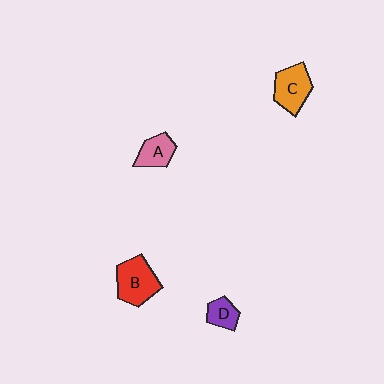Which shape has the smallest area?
Shape D (purple).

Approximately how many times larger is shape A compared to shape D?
Approximately 1.3 times.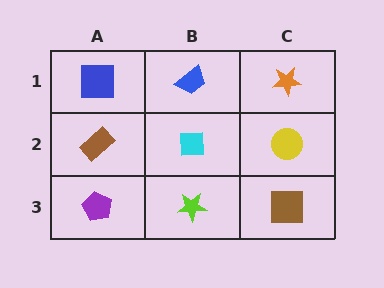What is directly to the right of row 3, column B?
A brown square.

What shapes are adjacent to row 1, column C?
A yellow circle (row 2, column C), a blue trapezoid (row 1, column B).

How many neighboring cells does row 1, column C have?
2.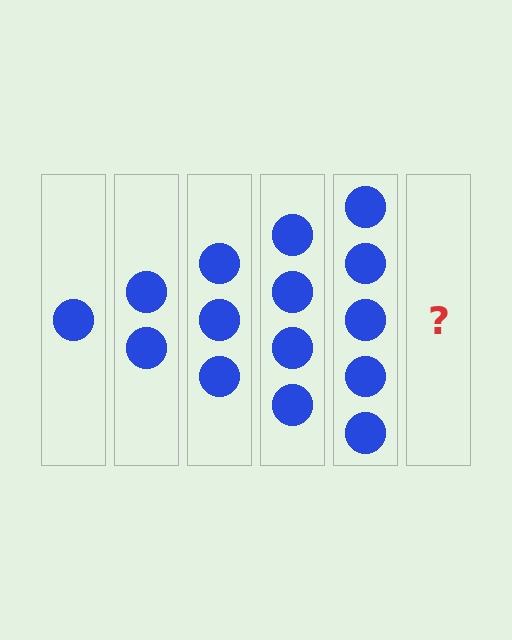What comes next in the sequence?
The next element should be 6 circles.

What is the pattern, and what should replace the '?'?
The pattern is that each step adds one more circle. The '?' should be 6 circles.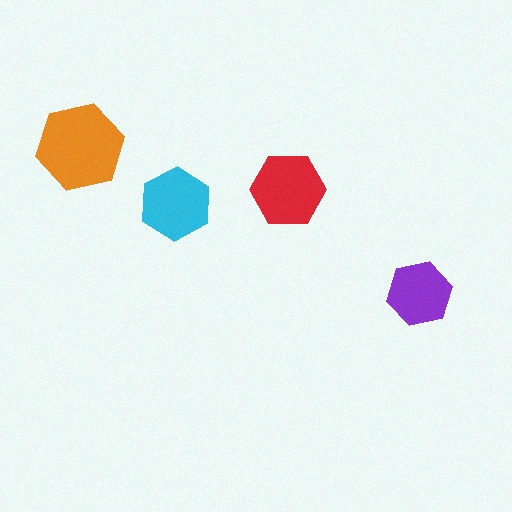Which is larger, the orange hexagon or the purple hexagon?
The orange one.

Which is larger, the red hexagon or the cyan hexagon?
The red one.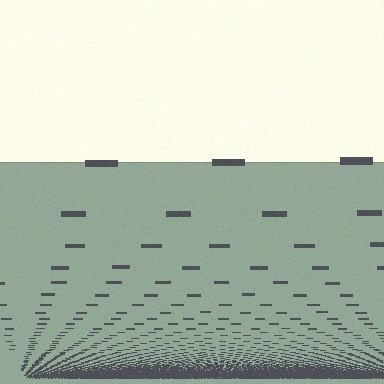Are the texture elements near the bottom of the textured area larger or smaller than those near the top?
Smaller. The gradient is inverted — elements near the bottom are smaller and denser.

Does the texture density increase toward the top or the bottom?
Density increases toward the bottom.